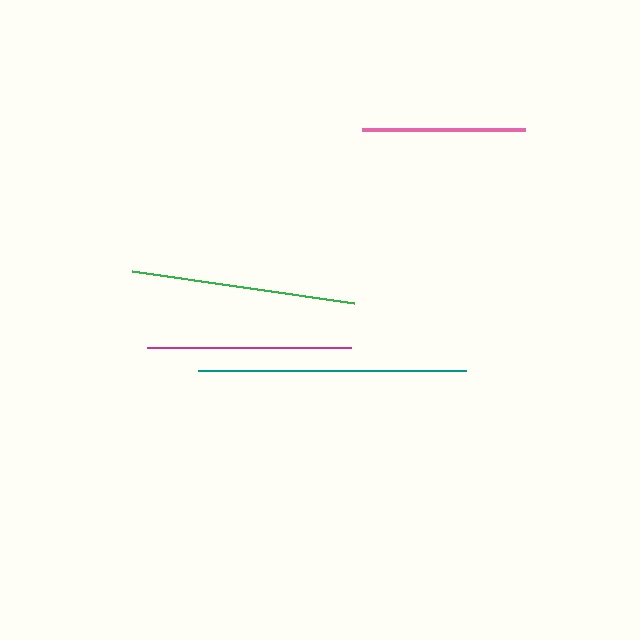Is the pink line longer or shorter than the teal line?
The teal line is longer than the pink line.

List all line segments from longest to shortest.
From longest to shortest: teal, green, magenta, pink.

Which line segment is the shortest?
The pink line is the shortest at approximately 163 pixels.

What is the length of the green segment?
The green segment is approximately 224 pixels long.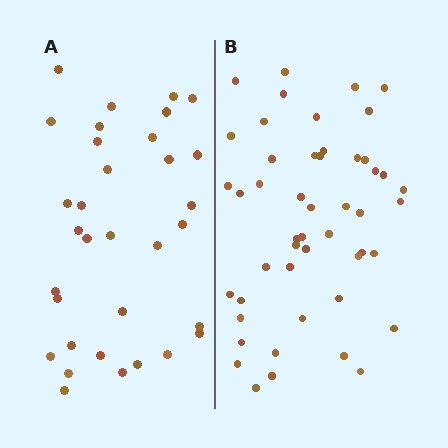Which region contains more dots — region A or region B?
Region B (the right region) has more dots.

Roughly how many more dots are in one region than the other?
Region B has approximately 15 more dots than region A.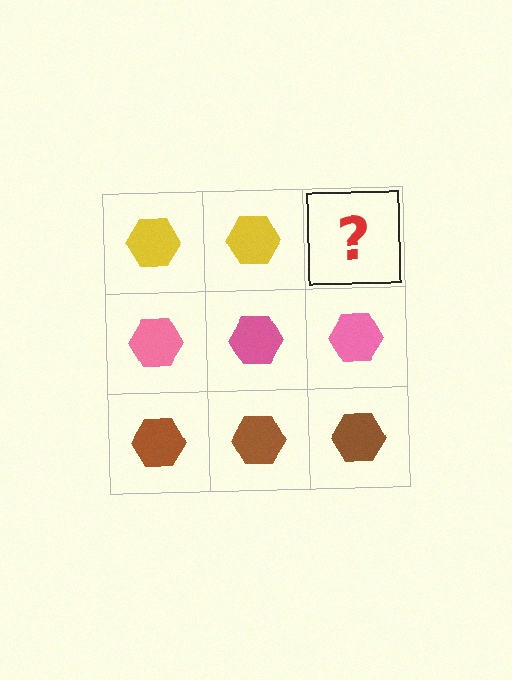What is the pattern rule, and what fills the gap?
The rule is that each row has a consistent color. The gap should be filled with a yellow hexagon.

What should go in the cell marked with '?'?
The missing cell should contain a yellow hexagon.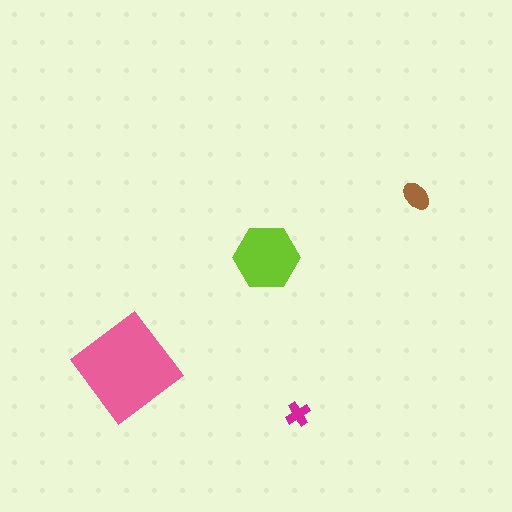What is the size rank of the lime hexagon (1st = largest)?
2nd.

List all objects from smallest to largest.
The magenta cross, the brown ellipse, the lime hexagon, the pink diamond.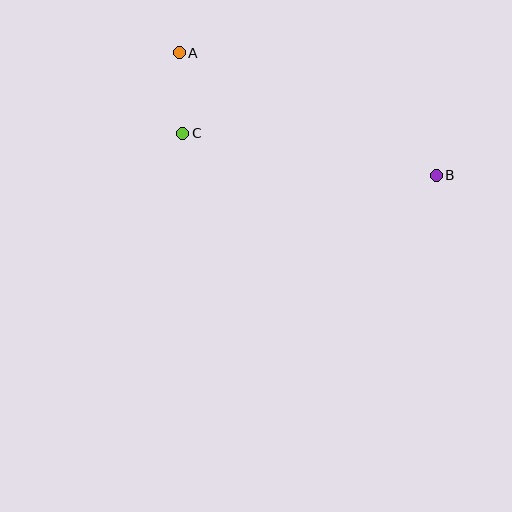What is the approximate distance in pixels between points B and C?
The distance between B and C is approximately 257 pixels.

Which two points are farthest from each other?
Points A and B are farthest from each other.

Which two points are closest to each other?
Points A and C are closest to each other.